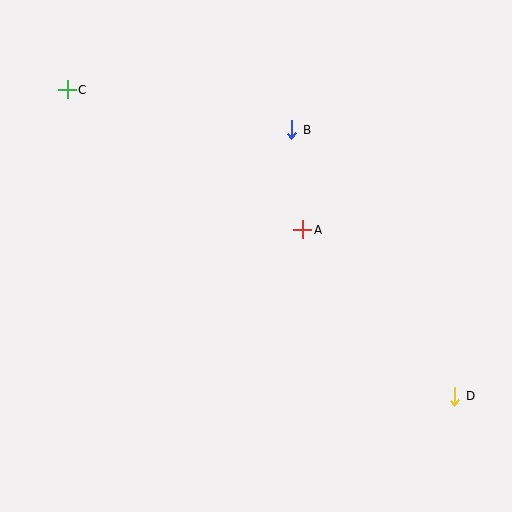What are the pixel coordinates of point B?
Point B is at (292, 130).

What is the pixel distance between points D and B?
The distance between D and B is 313 pixels.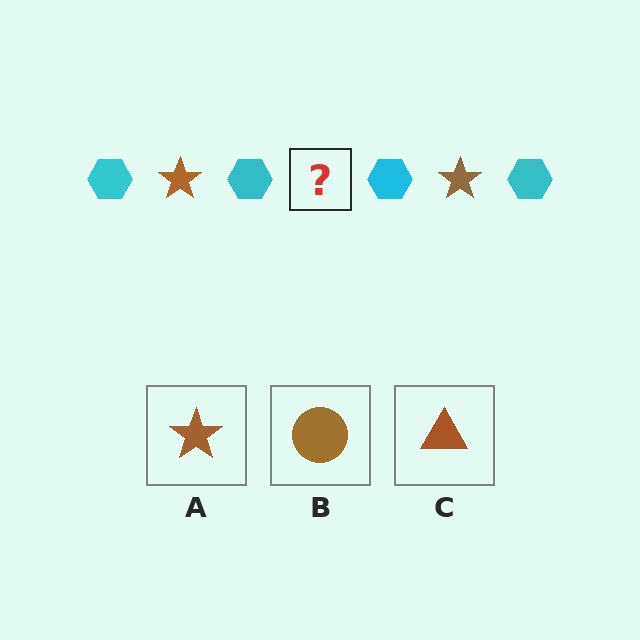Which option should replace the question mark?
Option A.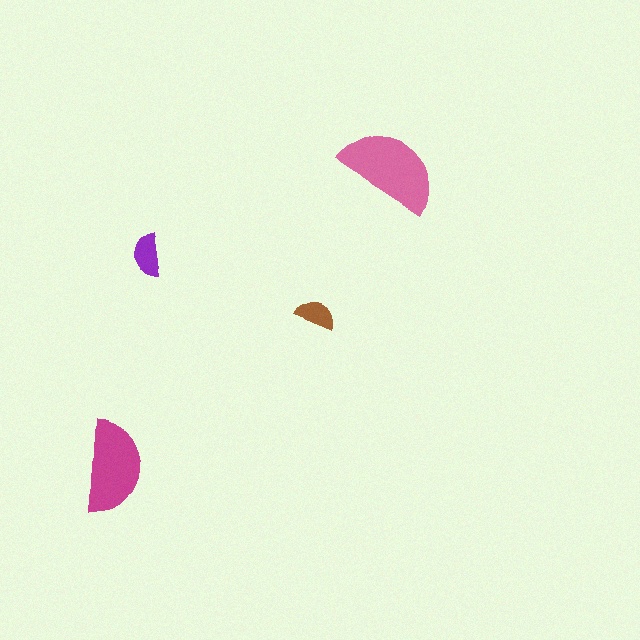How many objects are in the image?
There are 4 objects in the image.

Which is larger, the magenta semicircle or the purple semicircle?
The magenta one.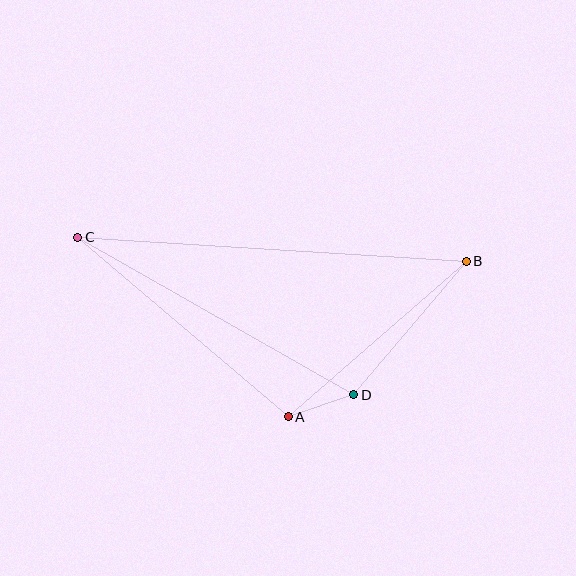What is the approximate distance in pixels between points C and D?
The distance between C and D is approximately 317 pixels.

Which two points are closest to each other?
Points A and D are closest to each other.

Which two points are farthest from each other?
Points B and C are farthest from each other.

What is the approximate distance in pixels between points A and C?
The distance between A and C is approximately 276 pixels.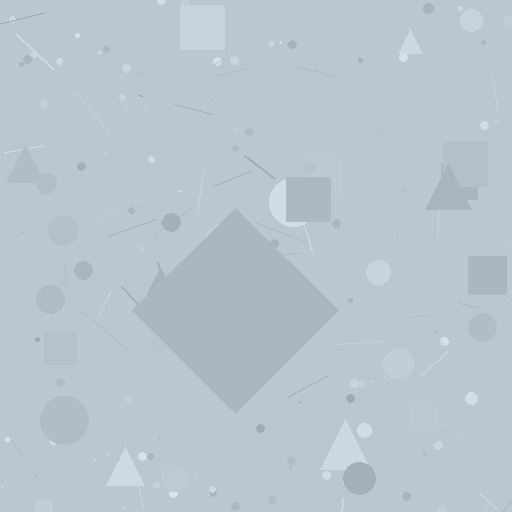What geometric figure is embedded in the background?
A diamond is embedded in the background.